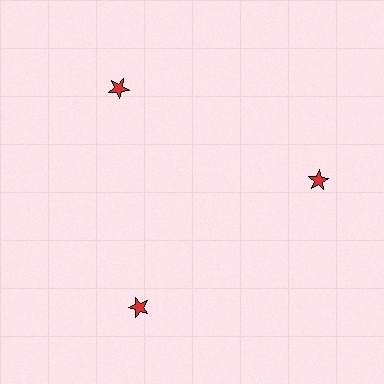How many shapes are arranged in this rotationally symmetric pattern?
There are 3 shapes, arranged in 3 groups of 1.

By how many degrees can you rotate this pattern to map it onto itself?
The pattern maps onto itself every 120 degrees of rotation.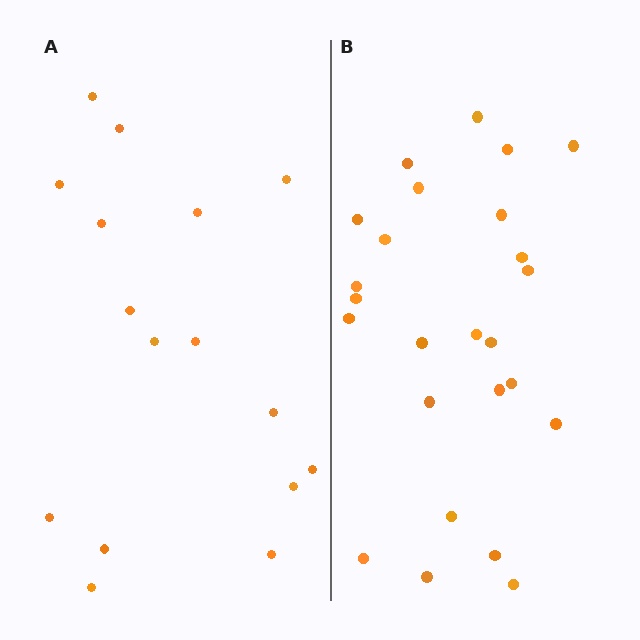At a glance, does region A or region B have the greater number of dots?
Region B (the right region) has more dots.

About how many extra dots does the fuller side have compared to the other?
Region B has roughly 8 or so more dots than region A.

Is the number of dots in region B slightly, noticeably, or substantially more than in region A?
Region B has substantially more. The ratio is roughly 1.6 to 1.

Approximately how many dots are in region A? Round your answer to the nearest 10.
About 20 dots. (The exact count is 16, which rounds to 20.)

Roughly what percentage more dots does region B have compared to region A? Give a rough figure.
About 55% more.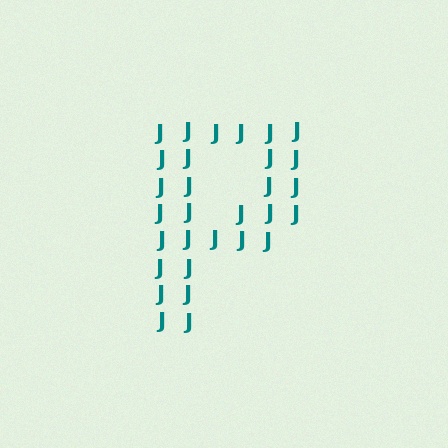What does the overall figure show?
The overall figure shows the letter P.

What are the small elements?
The small elements are letter J's.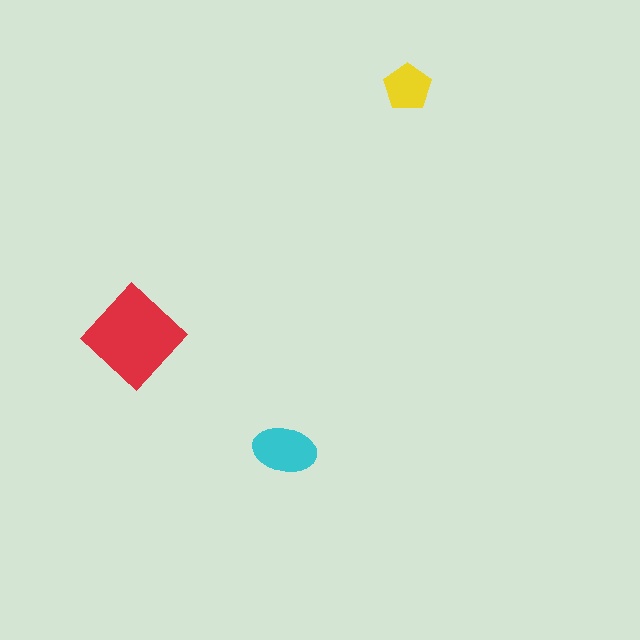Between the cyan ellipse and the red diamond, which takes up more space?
The red diamond.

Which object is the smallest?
The yellow pentagon.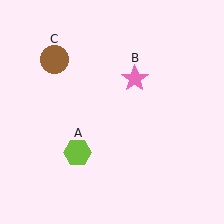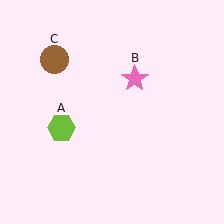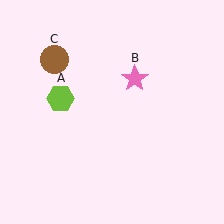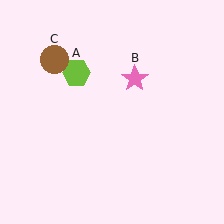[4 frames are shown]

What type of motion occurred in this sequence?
The lime hexagon (object A) rotated clockwise around the center of the scene.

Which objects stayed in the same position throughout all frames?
Pink star (object B) and brown circle (object C) remained stationary.